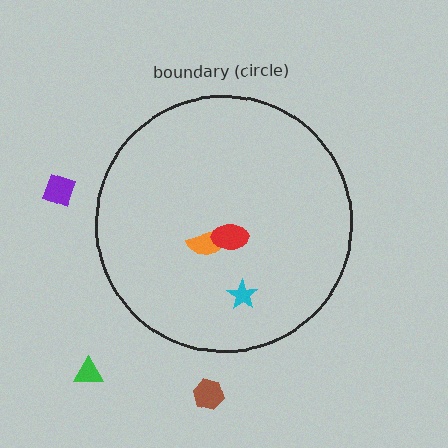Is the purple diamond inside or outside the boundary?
Outside.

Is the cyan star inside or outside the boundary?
Inside.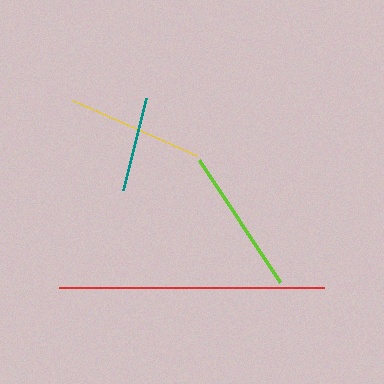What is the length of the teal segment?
The teal segment is approximately 94 pixels long.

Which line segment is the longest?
The red line is the longest at approximately 266 pixels.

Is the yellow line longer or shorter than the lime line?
The lime line is longer than the yellow line.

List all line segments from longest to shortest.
From longest to shortest: red, lime, yellow, teal.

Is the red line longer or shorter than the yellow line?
The red line is longer than the yellow line.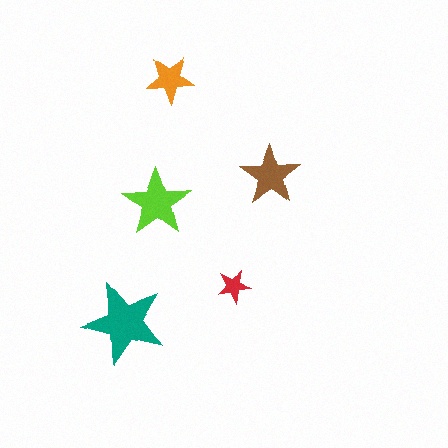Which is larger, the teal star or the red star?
The teal one.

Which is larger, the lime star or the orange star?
The lime one.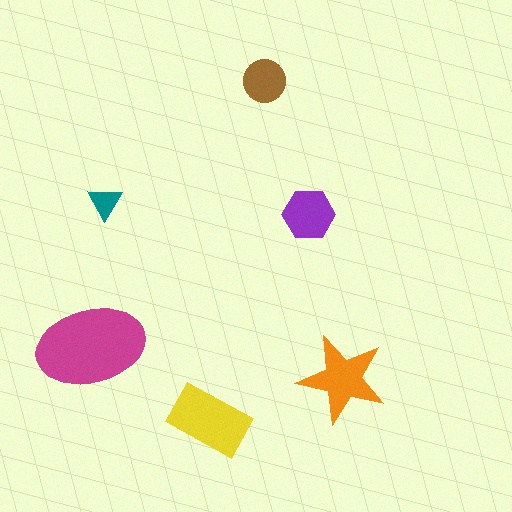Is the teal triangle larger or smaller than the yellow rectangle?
Smaller.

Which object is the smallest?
The teal triangle.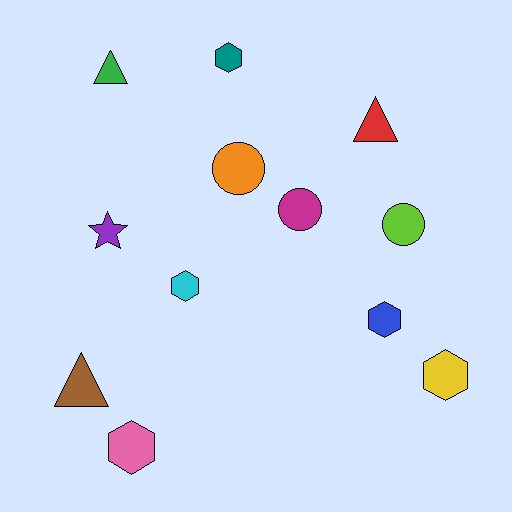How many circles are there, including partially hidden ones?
There are 3 circles.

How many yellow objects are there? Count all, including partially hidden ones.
There is 1 yellow object.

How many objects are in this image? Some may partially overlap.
There are 12 objects.